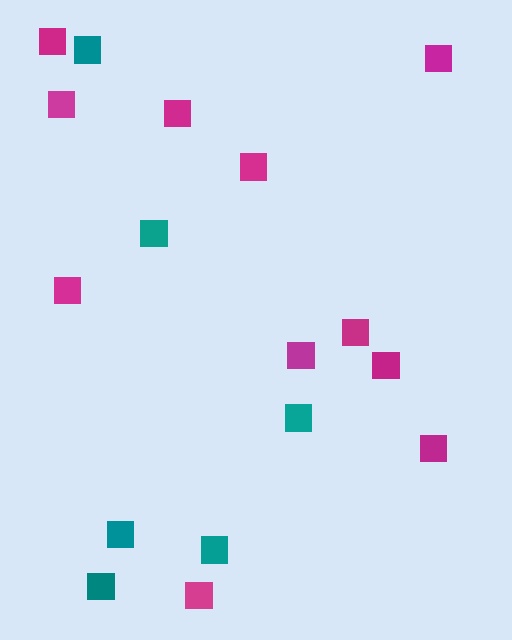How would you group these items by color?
There are 2 groups: one group of magenta squares (11) and one group of teal squares (6).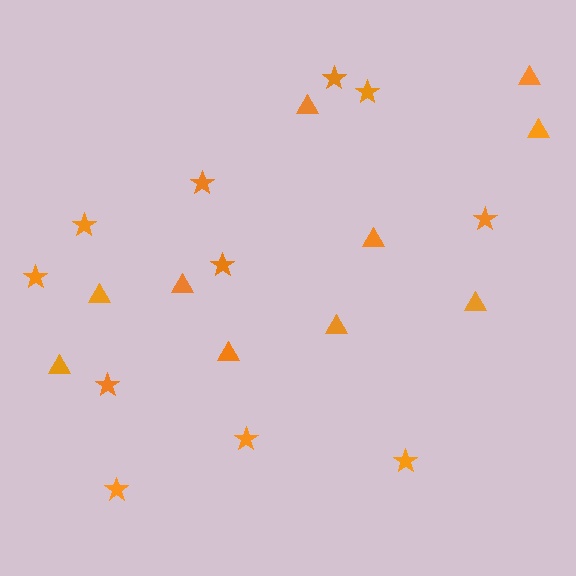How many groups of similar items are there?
There are 2 groups: one group of stars (11) and one group of triangles (10).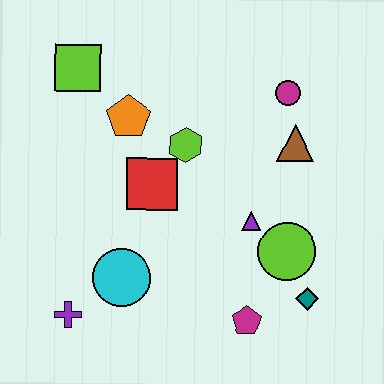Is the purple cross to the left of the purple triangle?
Yes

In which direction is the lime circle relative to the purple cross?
The lime circle is to the right of the purple cross.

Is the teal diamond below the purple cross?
No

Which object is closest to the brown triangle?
The magenta circle is closest to the brown triangle.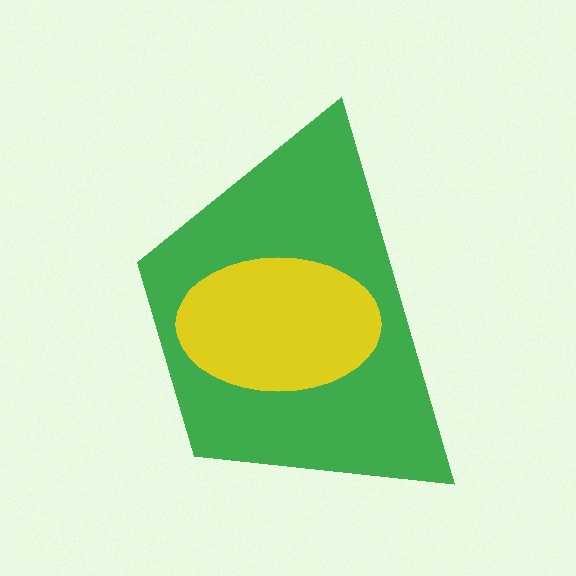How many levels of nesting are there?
2.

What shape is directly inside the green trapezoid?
The yellow ellipse.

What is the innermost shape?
The yellow ellipse.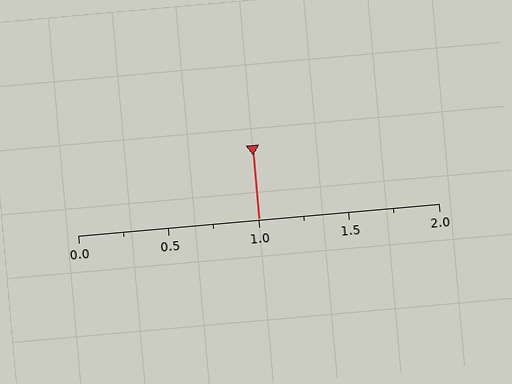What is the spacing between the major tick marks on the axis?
The major ticks are spaced 0.5 apart.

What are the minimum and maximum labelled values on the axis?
The axis runs from 0.0 to 2.0.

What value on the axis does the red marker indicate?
The marker indicates approximately 1.